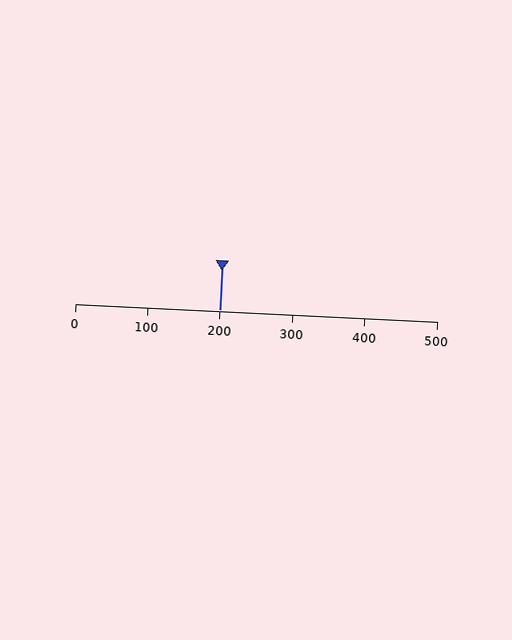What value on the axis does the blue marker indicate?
The marker indicates approximately 200.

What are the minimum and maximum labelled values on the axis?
The axis runs from 0 to 500.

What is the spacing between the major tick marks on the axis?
The major ticks are spaced 100 apart.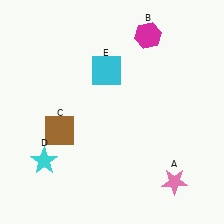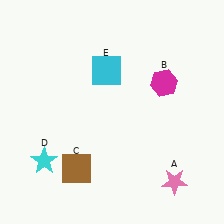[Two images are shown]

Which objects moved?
The objects that moved are: the magenta hexagon (B), the brown square (C).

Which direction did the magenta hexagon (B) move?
The magenta hexagon (B) moved down.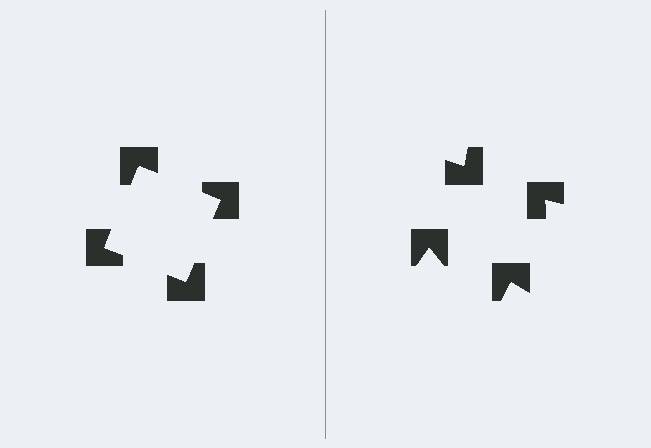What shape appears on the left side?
An illusory square.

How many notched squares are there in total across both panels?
8 — 4 on each side.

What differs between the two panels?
The notched squares are positioned identically on both sides; only the wedge orientations differ. On the left they align to a square; on the right they are misaligned.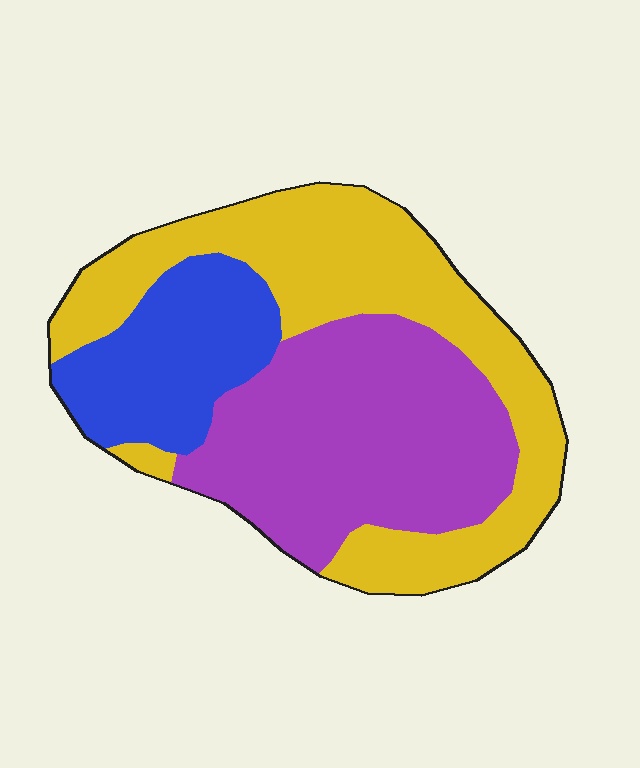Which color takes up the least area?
Blue, at roughly 20%.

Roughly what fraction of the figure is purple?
Purple covers 39% of the figure.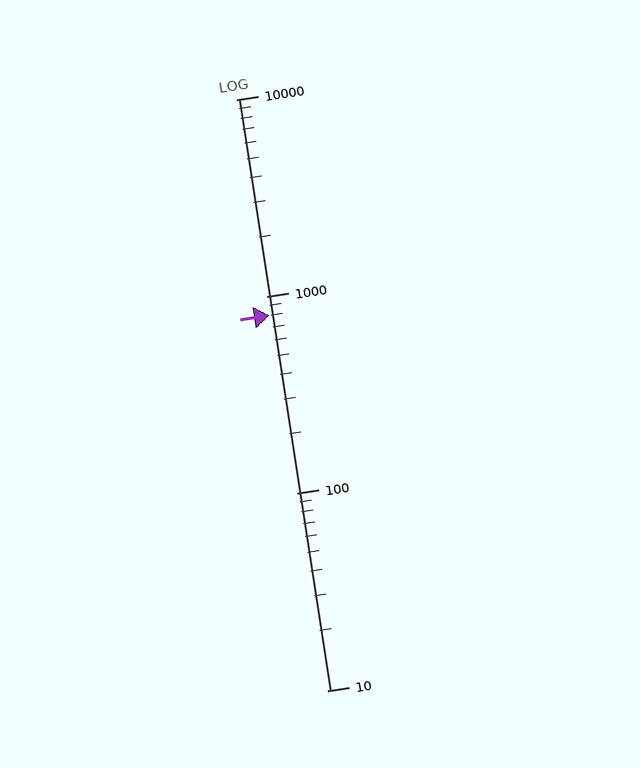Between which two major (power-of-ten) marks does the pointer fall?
The pointer is between 100 and 1000.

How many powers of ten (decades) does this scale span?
The scale spans 3 decades, from 10 to 10000.